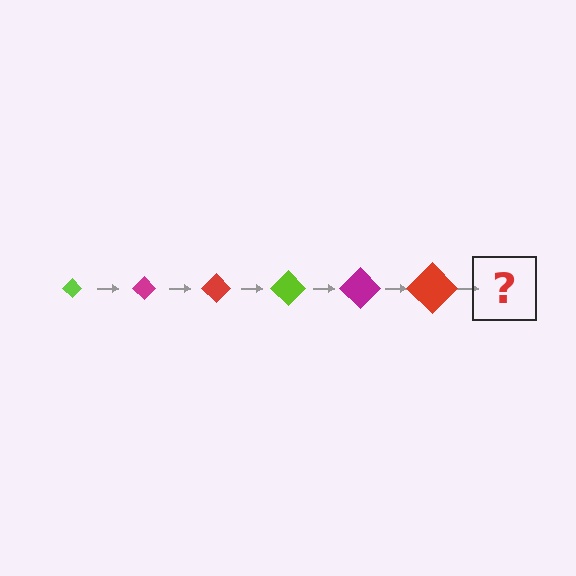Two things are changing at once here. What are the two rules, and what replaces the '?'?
The two rules are that the diamond grows larger each step and the color cycles through lime, magenta, and red. The '?' should be a lime diamond, larger than the previous one.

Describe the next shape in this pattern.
It should be a lime diamond, larger than the previous one.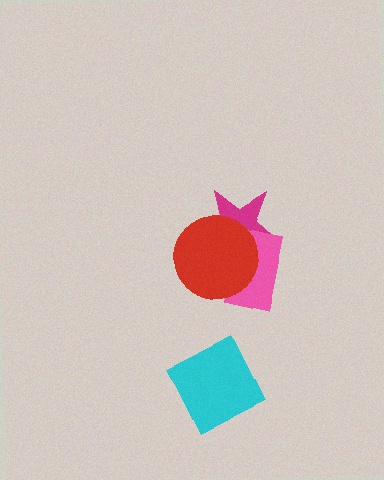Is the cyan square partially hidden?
No, no other shape covers it.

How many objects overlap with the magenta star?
2 objects overlap with the magenta star.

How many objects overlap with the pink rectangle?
2 objects overlap with the pink rectangle.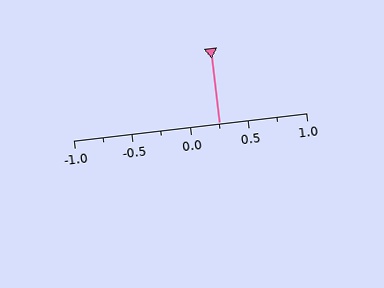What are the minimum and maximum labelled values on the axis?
The axis runs from -1.0 to 1.0.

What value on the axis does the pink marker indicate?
The marker indicates approximately 0.25.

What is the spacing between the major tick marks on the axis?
The major ticks are spaced 0.5 apart.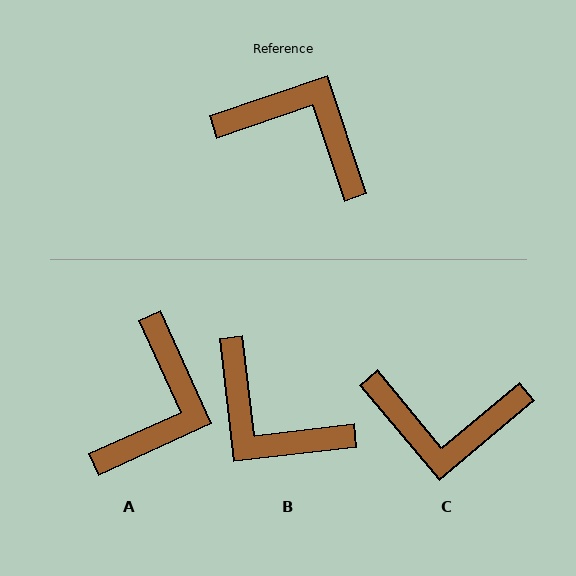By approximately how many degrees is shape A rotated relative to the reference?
Approximately 84 degrees clockwise.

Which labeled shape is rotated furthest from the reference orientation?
B, about 168 degrees away.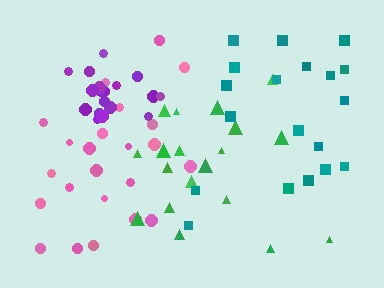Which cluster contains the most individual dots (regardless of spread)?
Pink (23).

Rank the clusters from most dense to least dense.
purple, pink, green, teal.